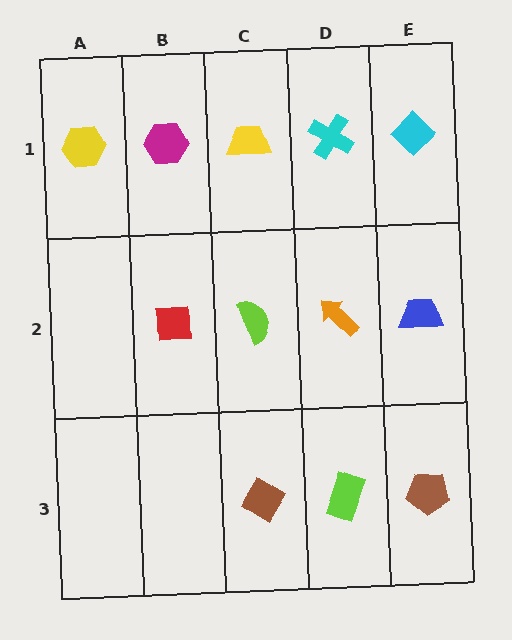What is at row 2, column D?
An orange arrow.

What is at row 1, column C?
A yellow trapezoid.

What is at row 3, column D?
A lime rectangle.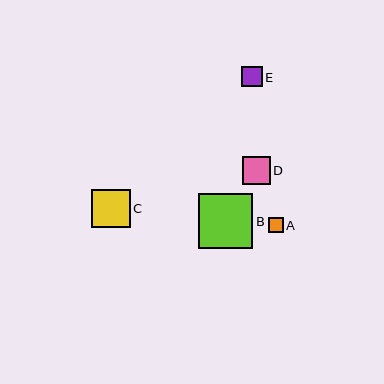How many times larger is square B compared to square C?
Square B is approximately 1.4 times the size of square C.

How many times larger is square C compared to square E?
Square C is approximately 1.9 times the size of square E.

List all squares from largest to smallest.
From largest to smallest: B, C, D, E, A.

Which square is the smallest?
Square A is the smallest with a size of approximately 15 pixels.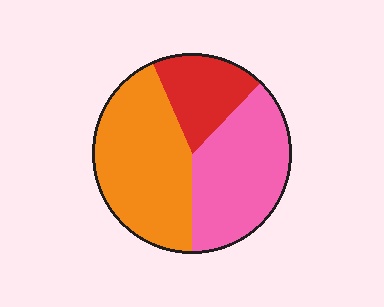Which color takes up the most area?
Orange, at roughly 45%.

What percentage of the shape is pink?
Pink takes up between a quarter and a half of the shape.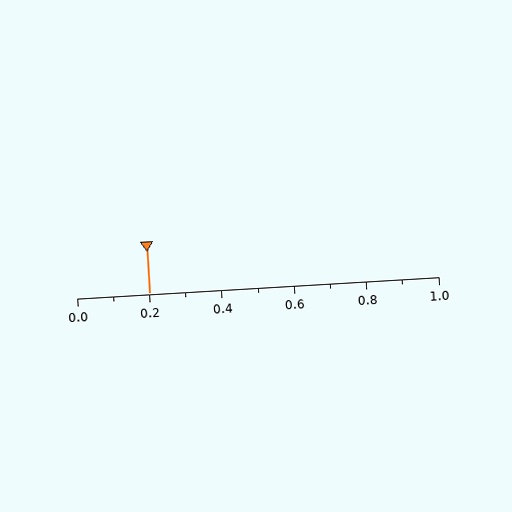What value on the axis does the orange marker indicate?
The marker indicates approximately 0.2.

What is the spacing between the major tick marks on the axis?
The major ticks are spaced 0.2 apart.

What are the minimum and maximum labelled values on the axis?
The axis runs from 0.0 to 1.0.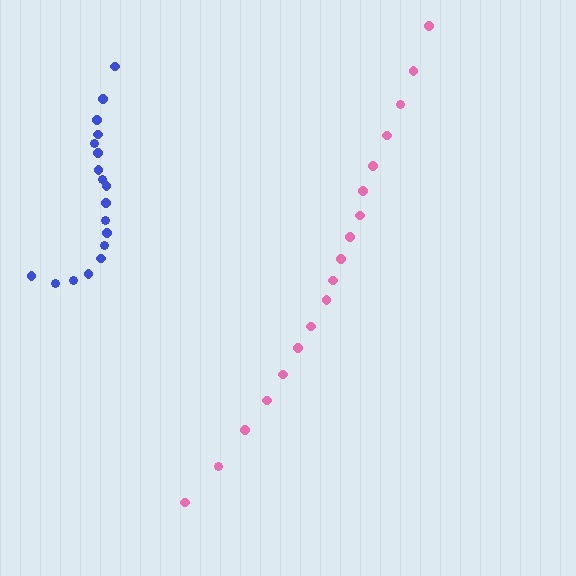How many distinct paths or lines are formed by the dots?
There are 2 distinct paths.